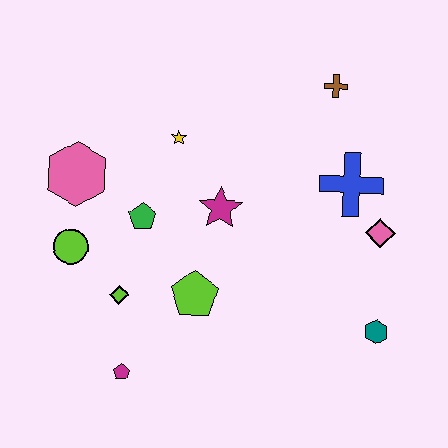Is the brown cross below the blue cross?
No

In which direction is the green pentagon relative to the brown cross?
The green pentagon is to the left of the brown cross.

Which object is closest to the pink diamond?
The blue cross is closest to the pink diamond.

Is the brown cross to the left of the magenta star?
No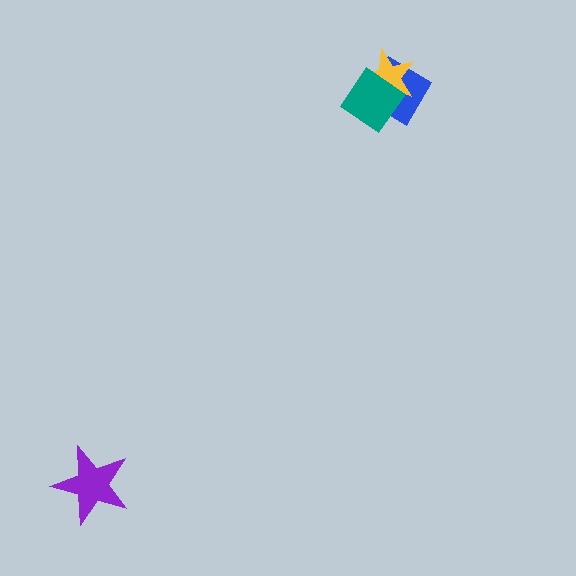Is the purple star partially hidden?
No, no other shape covers it.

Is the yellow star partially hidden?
Yes, it is partially covered by another shape.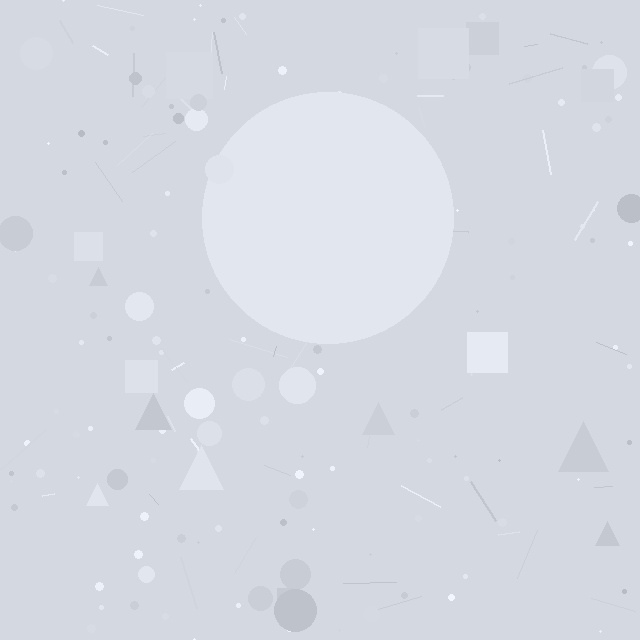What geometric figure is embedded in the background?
A circle is embedded in the background.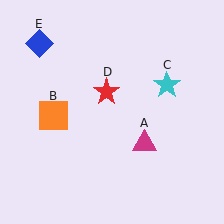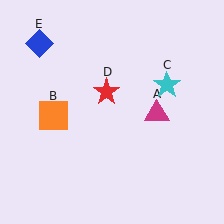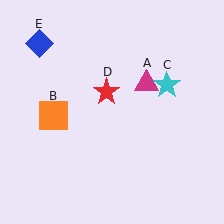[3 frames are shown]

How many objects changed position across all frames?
1 object changed position: magenta triangle (object A).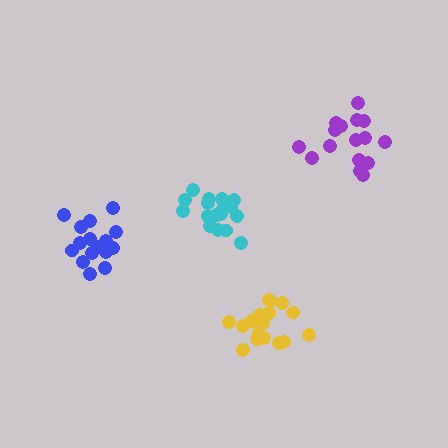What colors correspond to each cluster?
The clusters are colored: purple, cyan, yellow, blue.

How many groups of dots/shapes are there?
There are 4 groups.